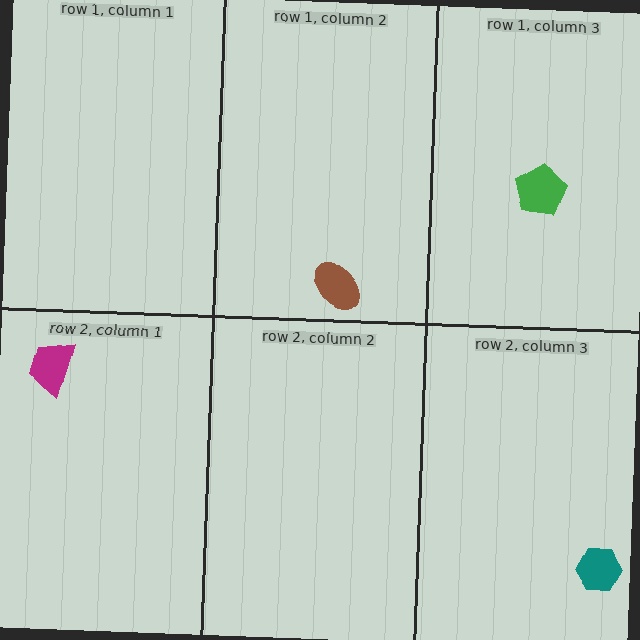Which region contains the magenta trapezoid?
The row 2, column 1 region.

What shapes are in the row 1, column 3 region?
The green pentagon.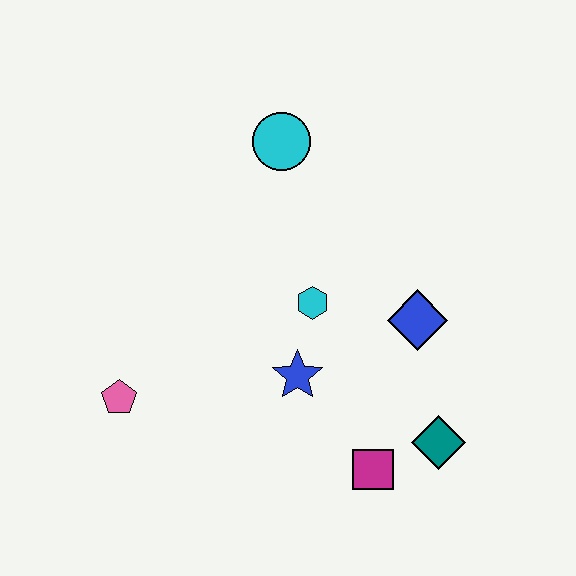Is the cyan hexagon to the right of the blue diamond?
No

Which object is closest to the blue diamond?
The cyan hexagon is closest to the blue diamond.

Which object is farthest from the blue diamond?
The pink pentagon is farthest from the blue diamond.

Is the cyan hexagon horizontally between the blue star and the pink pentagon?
No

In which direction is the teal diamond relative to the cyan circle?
The teal diamond is below the cyan circle.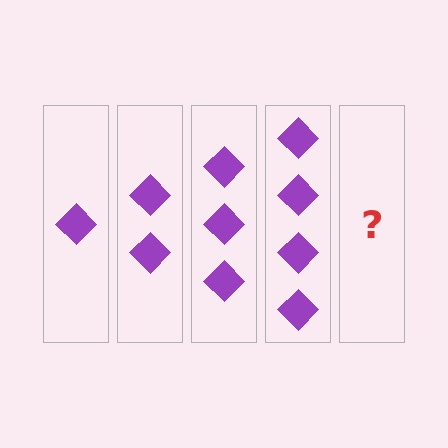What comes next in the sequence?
The next element should be 5 diamonds.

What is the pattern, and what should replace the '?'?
The pattern is that each step adds one more diamond. The '?' should be 5 diamonds.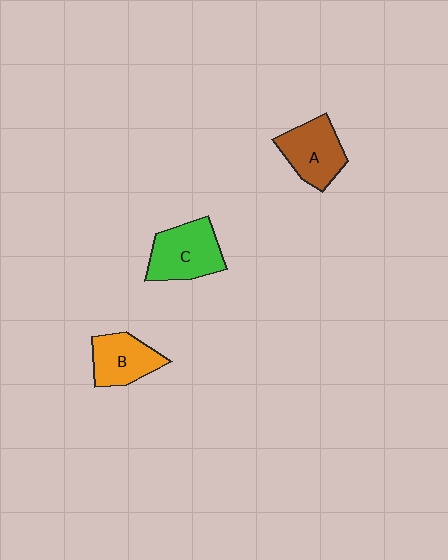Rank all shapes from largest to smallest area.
From largest to smallest: C (green), A (brown), B (orange).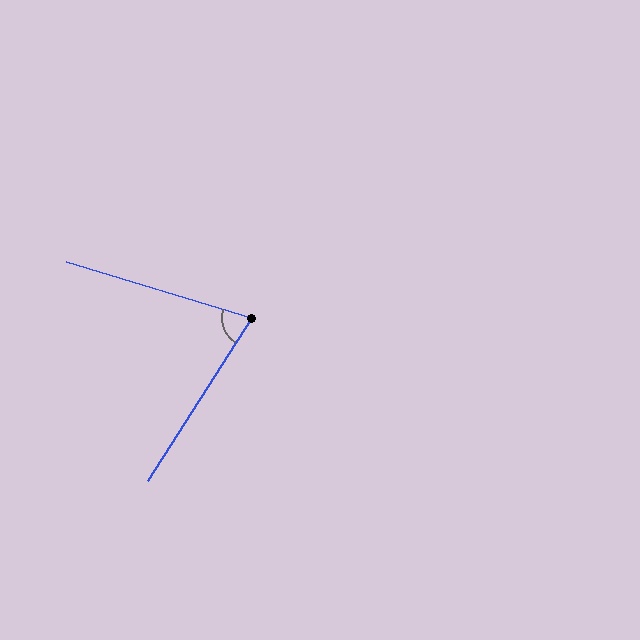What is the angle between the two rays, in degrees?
Approximately 74 degrees.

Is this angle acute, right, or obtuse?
It is acute.